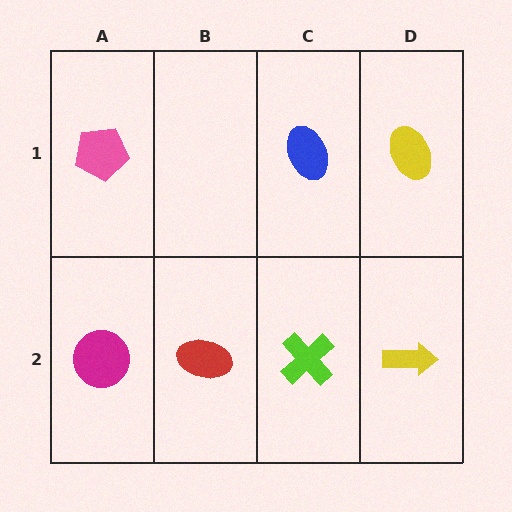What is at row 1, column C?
A blue ellipse.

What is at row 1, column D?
A yellow ellipse.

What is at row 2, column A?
A magenta circle.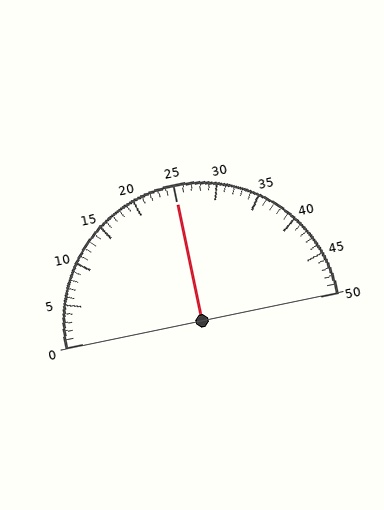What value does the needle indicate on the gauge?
The needle indicates approximately 25.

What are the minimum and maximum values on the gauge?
The gauge ranges from 0 to 50.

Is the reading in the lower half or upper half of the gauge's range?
The reading is in the upper half of the range (0 to 50).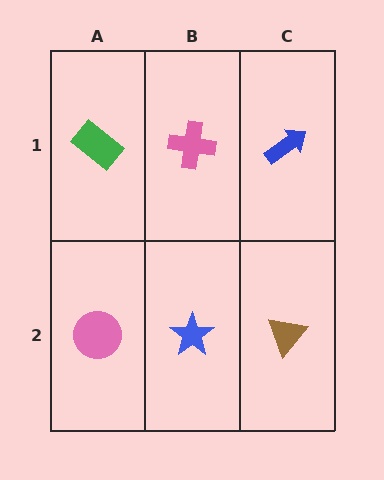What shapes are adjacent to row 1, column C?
A brown triangle (row 2, column C), a pink cross (row 1, column B).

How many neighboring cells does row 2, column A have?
2.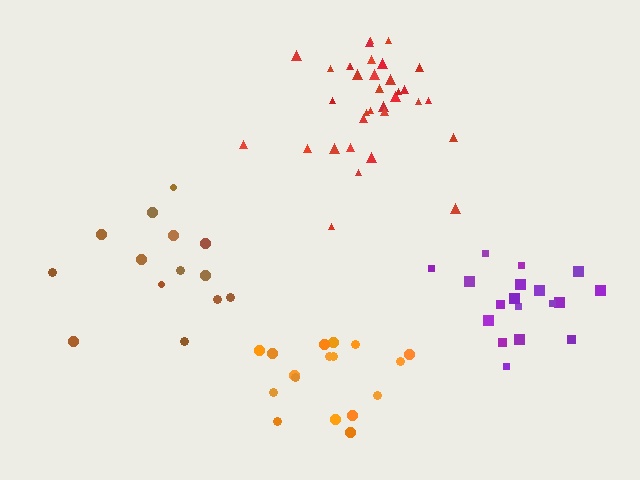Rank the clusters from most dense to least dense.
red, purple, orange, brown.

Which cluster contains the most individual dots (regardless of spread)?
Red (34).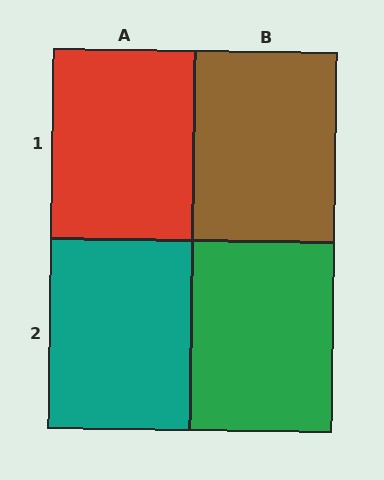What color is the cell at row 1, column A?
Red.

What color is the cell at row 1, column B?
Brown.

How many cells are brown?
1 cell is brown.